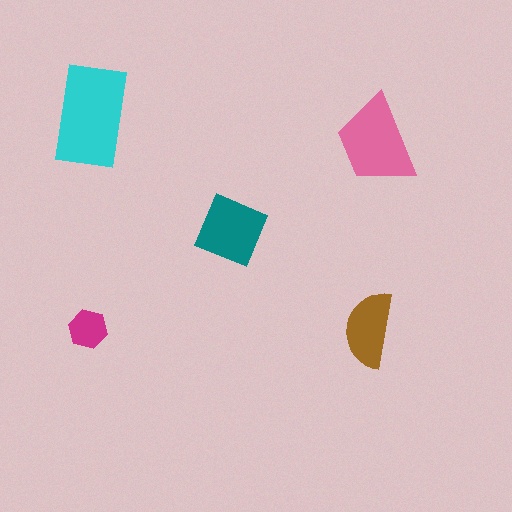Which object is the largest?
The cyan rectangle.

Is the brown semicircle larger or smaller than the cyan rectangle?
Smaller.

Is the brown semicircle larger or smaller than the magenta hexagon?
Larger.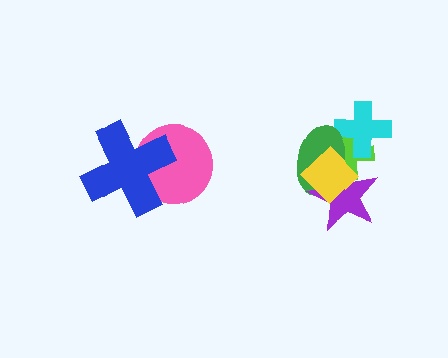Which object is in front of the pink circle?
The blue cross is in front of the pink circle.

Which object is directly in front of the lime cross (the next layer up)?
The cyan cross is directly in front of the lime cross.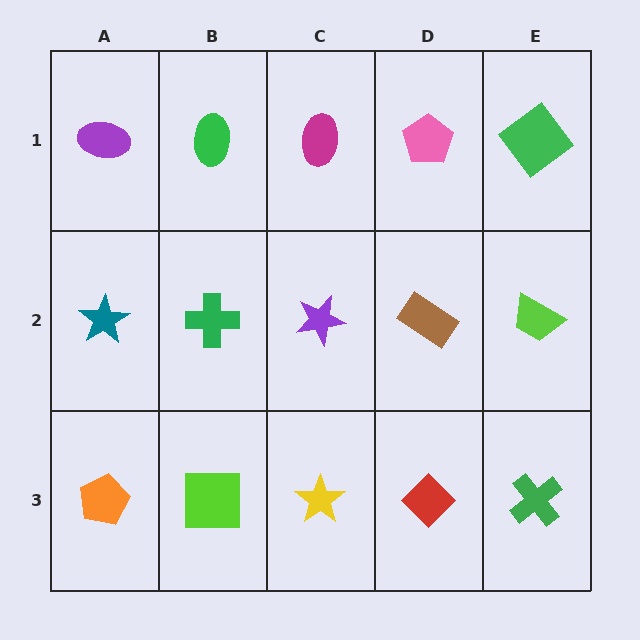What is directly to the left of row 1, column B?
A purple ellipse.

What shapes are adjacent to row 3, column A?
A teal star (row 2, column A), a lime square (row 3, column B).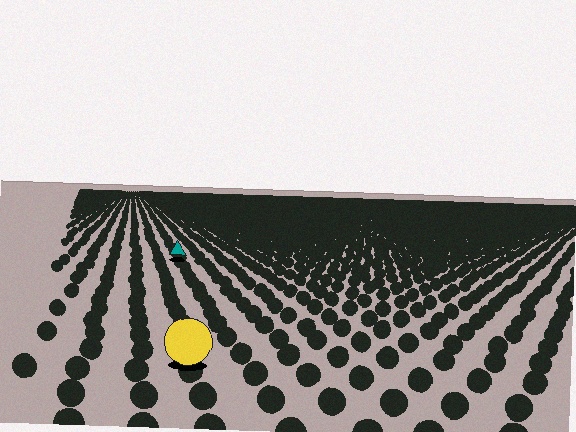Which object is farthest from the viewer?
The teal triangle is farthest from the viewer. It appears smaller and the ground texture around it is denser.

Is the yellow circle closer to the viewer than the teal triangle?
Yes. The yellow circle is closer — you can tell from the texture gradient: the ground texture is coarser near it.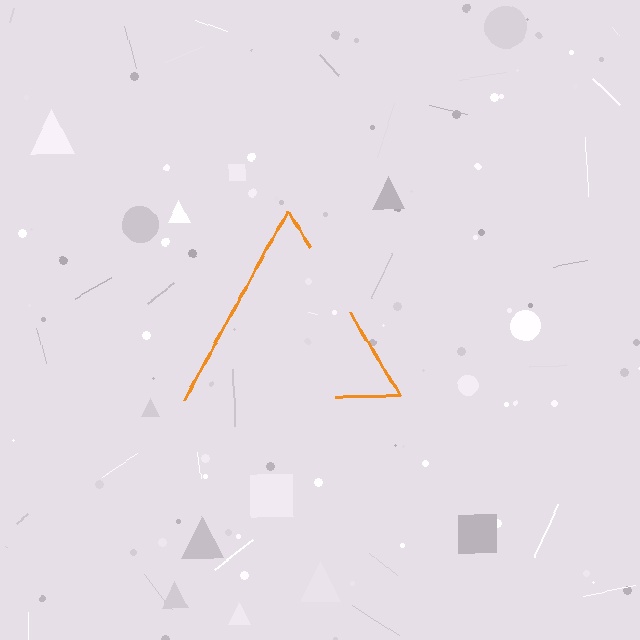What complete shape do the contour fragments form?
The contour fragments form a triangle.